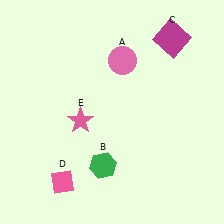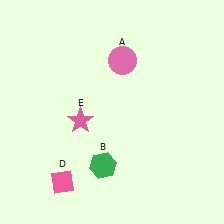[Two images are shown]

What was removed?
The magenta square (C) was removed in Image 2.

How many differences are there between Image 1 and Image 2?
There is 1 difference between the two images.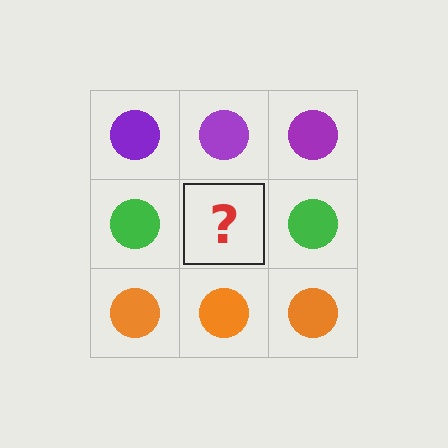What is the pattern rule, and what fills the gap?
The rule is that each row has a consistent color. The gap should be filled with a green circle.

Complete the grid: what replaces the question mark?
The question mark should be replaced with a green circle.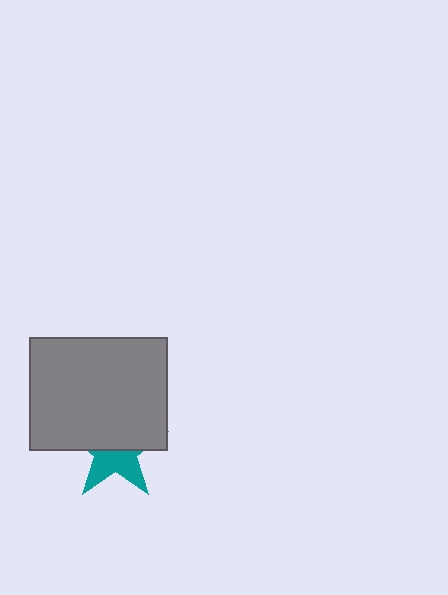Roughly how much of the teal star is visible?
A small part of it is visible (roughly 43%).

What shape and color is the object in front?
The object in front is a gray rectangle.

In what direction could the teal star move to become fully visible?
The teal star could move down. That would shift it out from behind the gray rectangle entirely.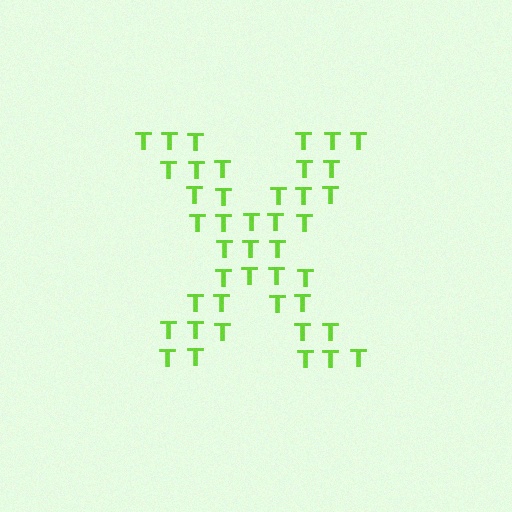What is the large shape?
The large shape is the letter X.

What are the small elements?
The small elements are letter T's.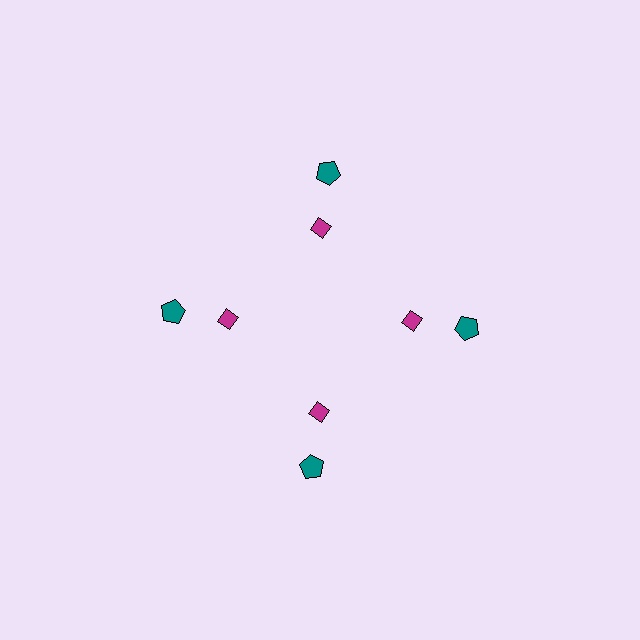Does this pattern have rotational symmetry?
Yes, this pattern has 4-fold rotational symmetry. It looks the same after rotating 90 degrees around the center.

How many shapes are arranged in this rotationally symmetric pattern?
There are 8 shapes, arranged in 4 groups of 2.